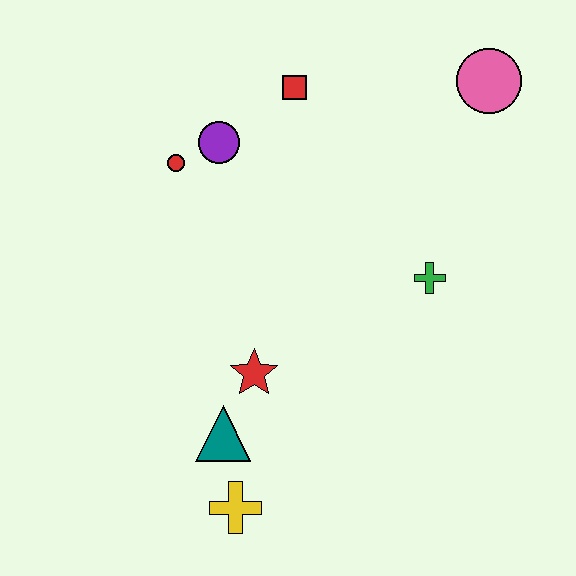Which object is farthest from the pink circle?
The yellow cross is farthest from the pink circle.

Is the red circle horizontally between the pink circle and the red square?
No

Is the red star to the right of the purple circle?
Yes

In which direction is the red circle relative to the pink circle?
The red circle is to the left of the pink circle.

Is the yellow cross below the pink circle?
Yes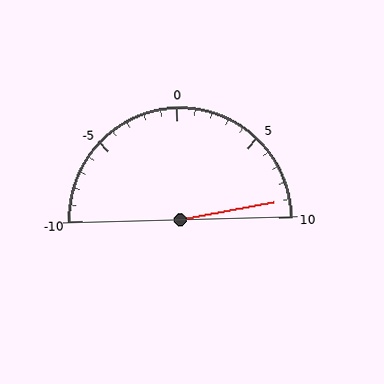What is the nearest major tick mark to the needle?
The nearest major tick mark is 10.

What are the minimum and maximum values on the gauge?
The gauge ranges from -10 to 10.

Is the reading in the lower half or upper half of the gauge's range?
The reading is in the upper half of the range (-10 to 10).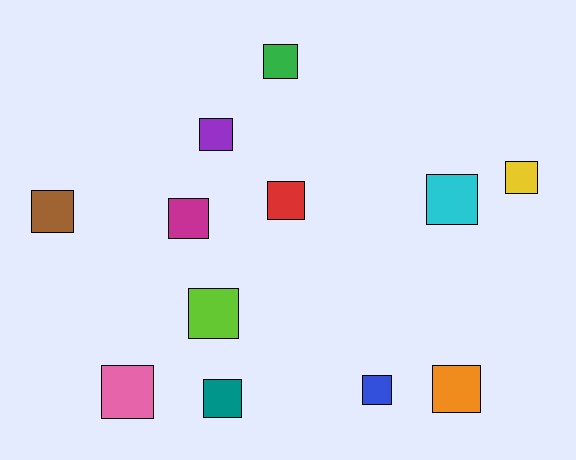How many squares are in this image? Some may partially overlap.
There are 12 squares.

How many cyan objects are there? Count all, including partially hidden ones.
There is 1 cyan object.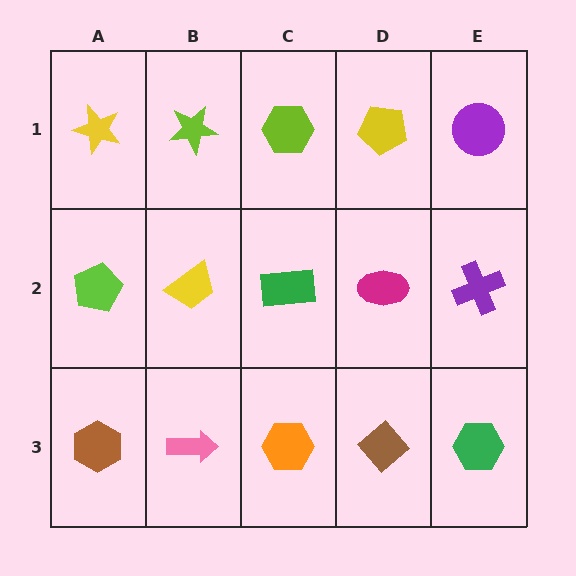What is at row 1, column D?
A yellow pentagon.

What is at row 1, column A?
A yellow star.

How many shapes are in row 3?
5 shapes.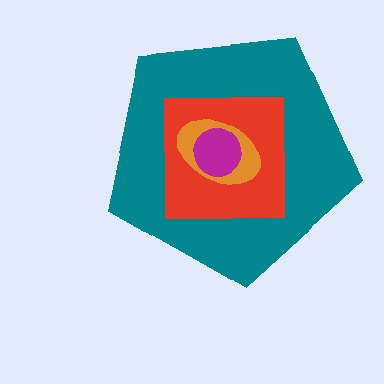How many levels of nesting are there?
4.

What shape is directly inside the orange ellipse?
The magenta circle.